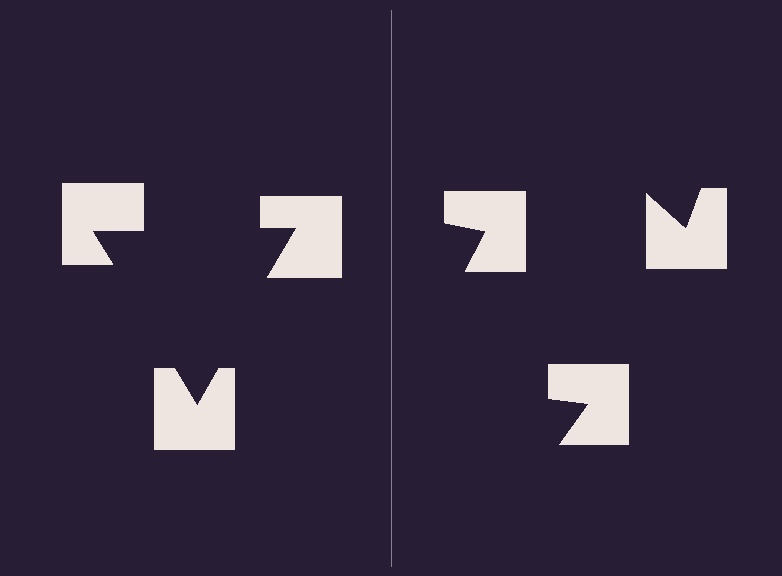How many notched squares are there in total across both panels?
6 — 3 on each side.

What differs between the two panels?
The notched squares are positioned identically on both sides; only the wedge orientations differ. On the left they align to a triangle; on the right they are misaligned.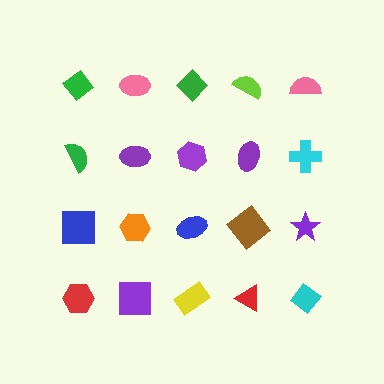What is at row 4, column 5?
A cyan diamond.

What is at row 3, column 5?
A purple star.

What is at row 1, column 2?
A pink ellipse.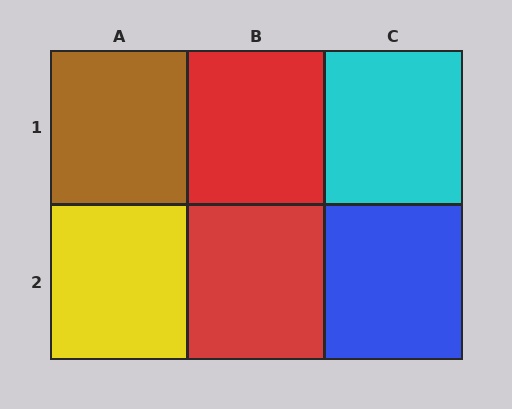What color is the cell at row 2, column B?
Red.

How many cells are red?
2 cells are red.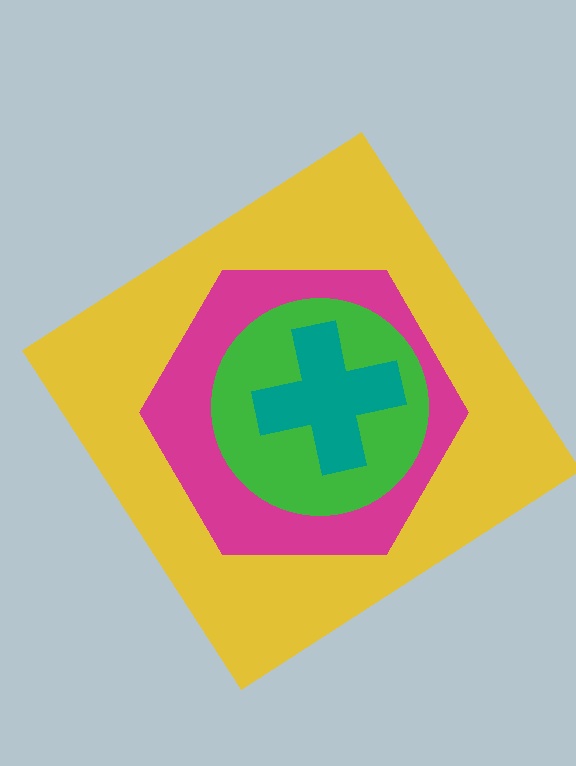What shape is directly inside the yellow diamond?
The magenta hexagon.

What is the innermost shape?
The teal cross.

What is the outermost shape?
The yellow diamond.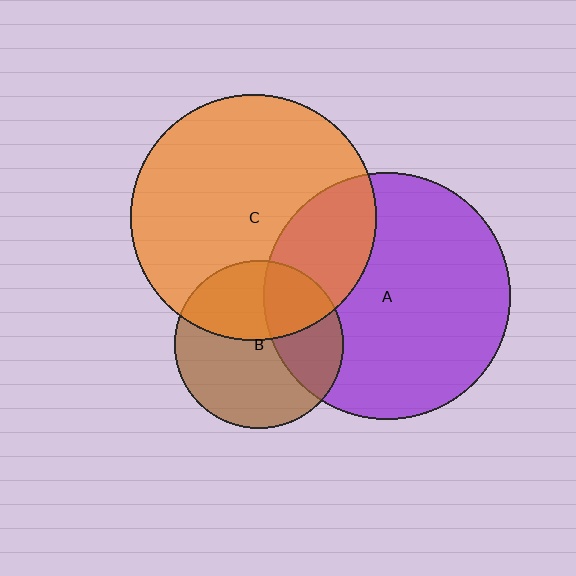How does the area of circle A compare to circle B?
Approximately 2.1 times.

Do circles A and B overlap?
Yes.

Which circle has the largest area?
Circle A (purple).